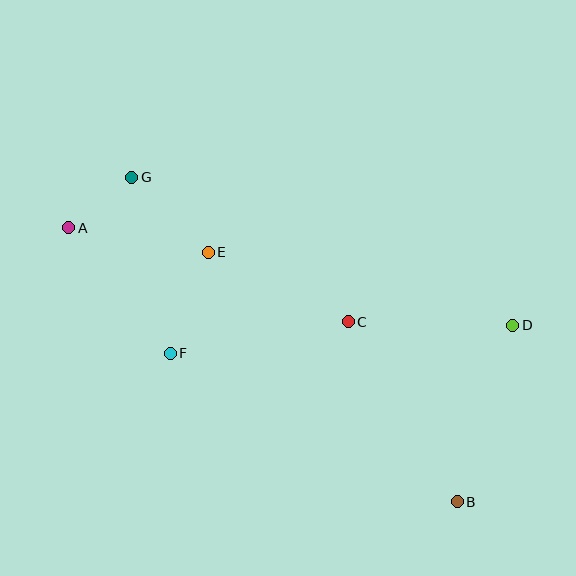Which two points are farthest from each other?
Points A and B are farthest from each other.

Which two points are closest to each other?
Points A and G are closest to each other.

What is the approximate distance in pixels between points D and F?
The distance between D and F is approximately 343 pixels.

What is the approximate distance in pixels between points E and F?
The distance between E and F is approximately 108 pixels.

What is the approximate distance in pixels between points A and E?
The distance between A and E is approximately 142 pixels.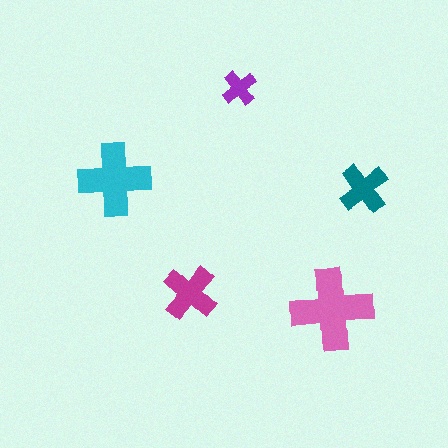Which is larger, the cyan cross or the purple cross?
The cyan one.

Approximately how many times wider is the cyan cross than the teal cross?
About 1.5 times wider.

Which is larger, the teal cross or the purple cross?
The teal one.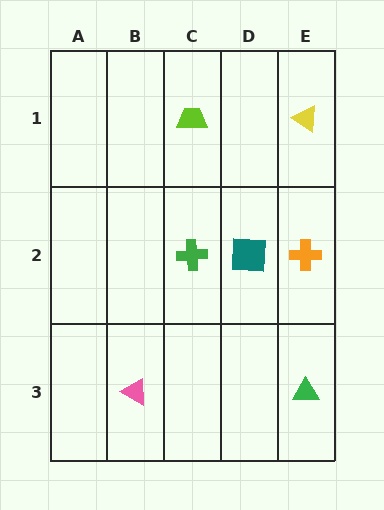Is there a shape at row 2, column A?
No, that cell is empty.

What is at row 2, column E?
An orange cross.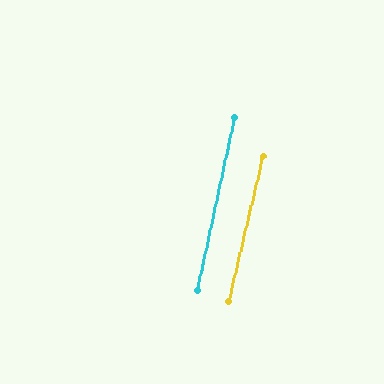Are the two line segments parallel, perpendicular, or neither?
Parallel — their directions differ by only 1.1°.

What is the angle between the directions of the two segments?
Approximately 1 degree.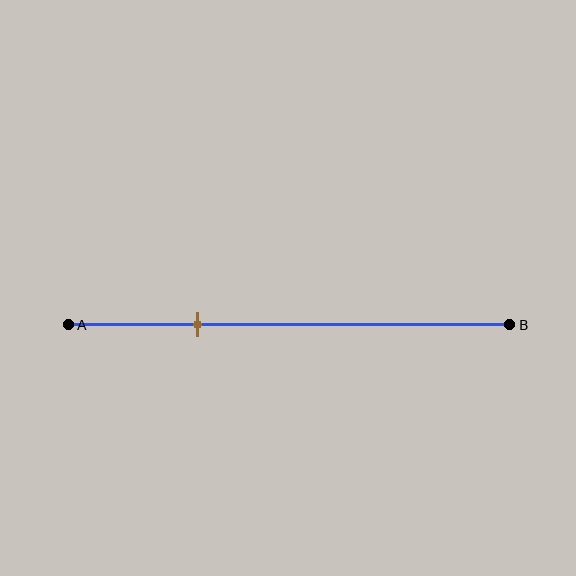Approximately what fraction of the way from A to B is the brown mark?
The brown mark is approximately 30% of the way from A to B.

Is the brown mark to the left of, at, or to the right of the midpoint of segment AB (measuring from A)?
The brown mark is to the left of the midpoint of segment AB.